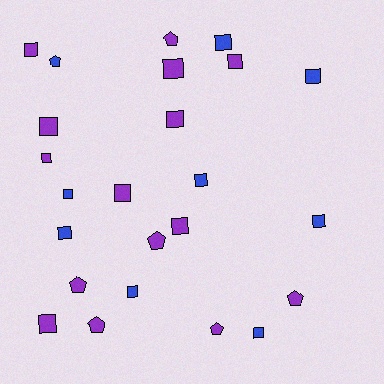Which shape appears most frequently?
Square, with 17 objects.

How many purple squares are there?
There are 9 purple squares.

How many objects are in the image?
There are 24 objects.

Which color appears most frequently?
Purple, with 15 objects.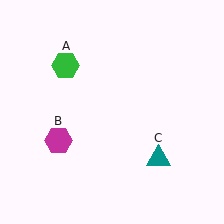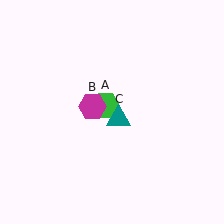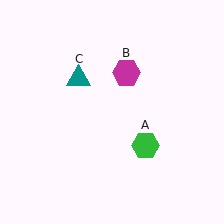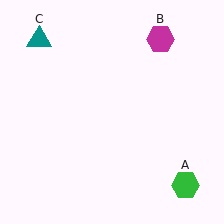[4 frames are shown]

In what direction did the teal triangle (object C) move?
The teal triangle (object C) moved up and to the left.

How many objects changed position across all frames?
3 objects changed position: green hexagon (object A), magenta hexagon (object B), teal triangle (object C).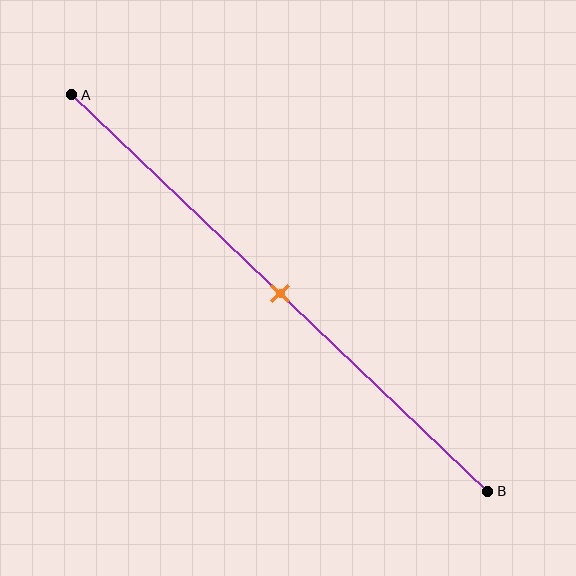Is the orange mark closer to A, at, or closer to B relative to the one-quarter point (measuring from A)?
The orange mark is closer to point B than the one-quarter point of segment AB.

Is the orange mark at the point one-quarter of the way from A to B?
No, the mark is at about 50% from A, not at the 25% one-quarter point.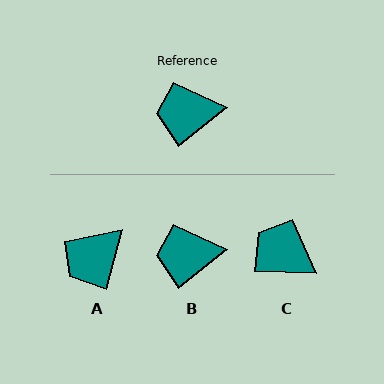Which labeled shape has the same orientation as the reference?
B.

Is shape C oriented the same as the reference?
No, it is off by about 41 degrees.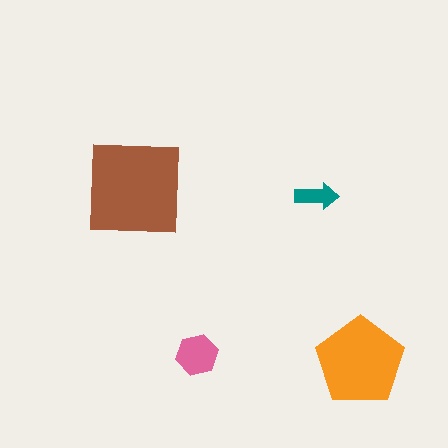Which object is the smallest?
The teal arrow.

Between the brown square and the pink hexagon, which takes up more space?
The brown square.